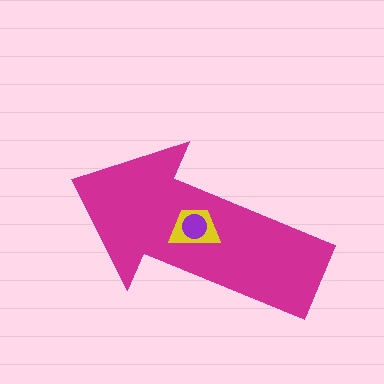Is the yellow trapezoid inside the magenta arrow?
Yes.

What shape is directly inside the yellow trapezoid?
The purple circle.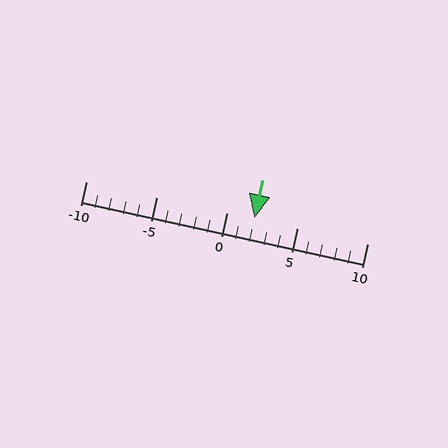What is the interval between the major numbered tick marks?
The major tick marks are spaced 5 units apart.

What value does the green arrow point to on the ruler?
The green arrow points to approximately 2.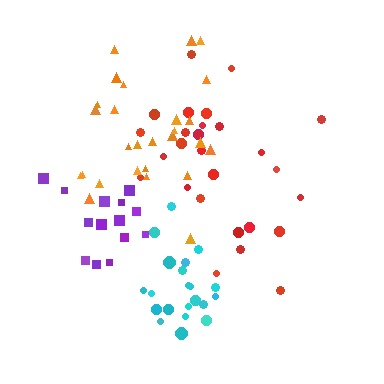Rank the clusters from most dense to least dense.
cyan, purple, orange, red.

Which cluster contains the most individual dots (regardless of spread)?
Red (27).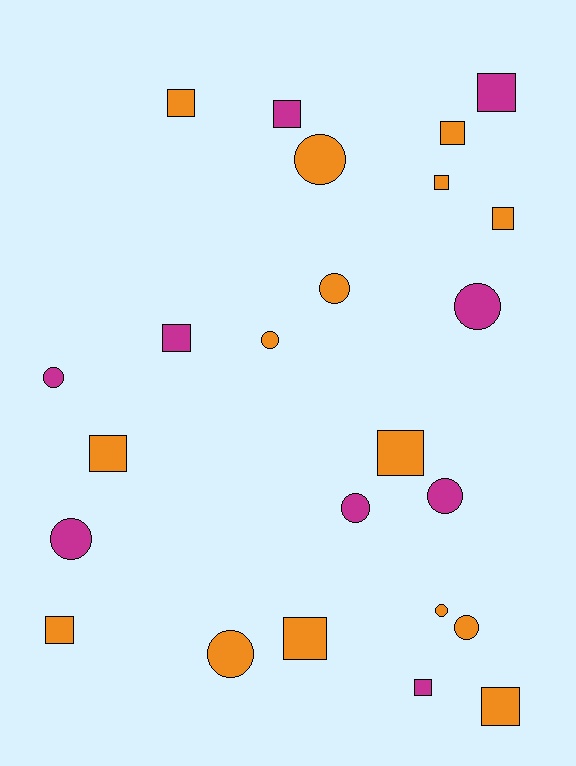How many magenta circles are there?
There are 5 magenta circles.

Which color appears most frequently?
Orange, with 15 objects.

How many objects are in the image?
There are 24 objects.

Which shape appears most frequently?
Square, with 13 objects.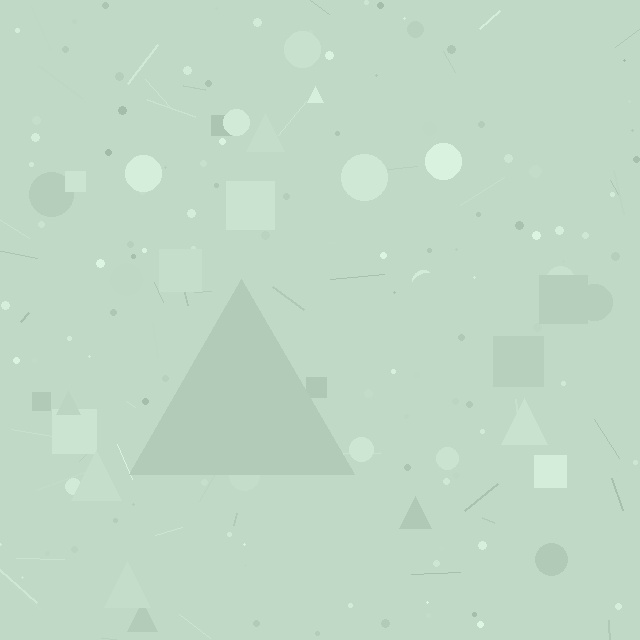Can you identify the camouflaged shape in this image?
The camouflaged shape is a triangle.